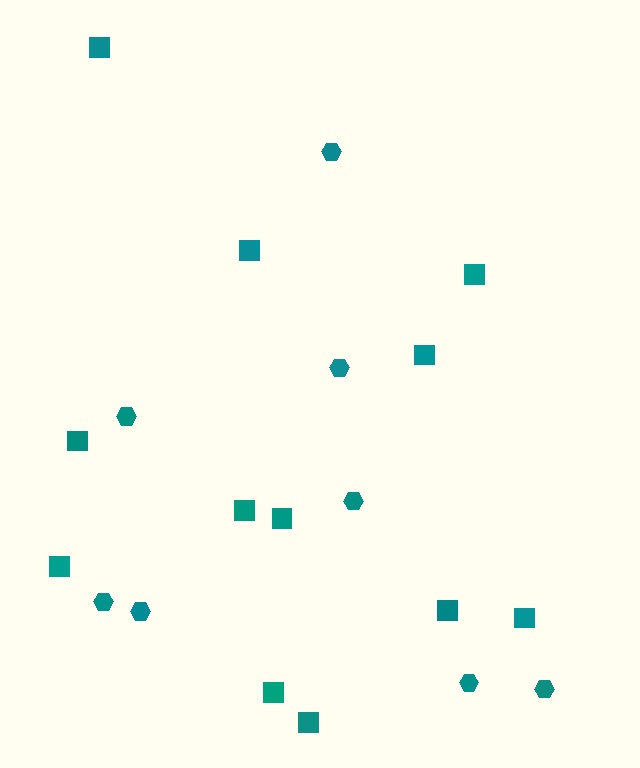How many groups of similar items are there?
There are 2 groups: one group of hexagons (8) and one group of squares (12).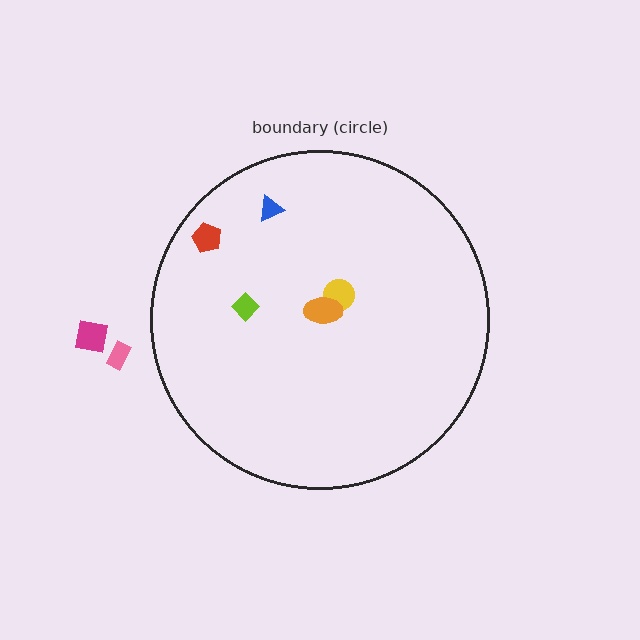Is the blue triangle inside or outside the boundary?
Inside.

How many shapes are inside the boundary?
5 inside, 2 outside.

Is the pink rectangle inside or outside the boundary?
Outside.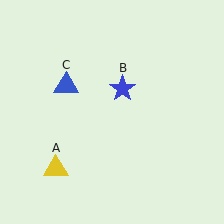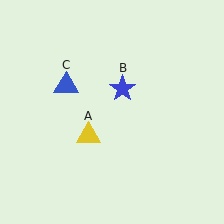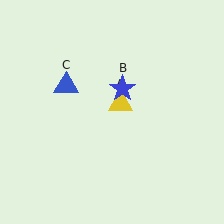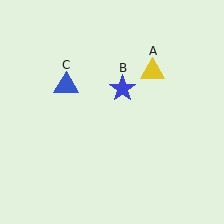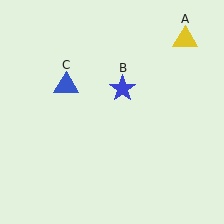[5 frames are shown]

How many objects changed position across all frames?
1 object changed position: yellow triangle (object A).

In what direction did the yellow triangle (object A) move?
The yellow triangle (object A) moved up and to the right.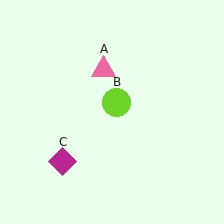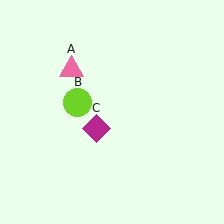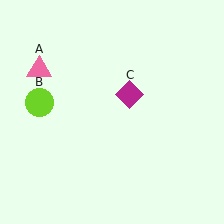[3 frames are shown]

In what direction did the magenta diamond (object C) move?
The magenta diamond (object C) moved up and to the right.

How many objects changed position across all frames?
3 objects changed position: pink triangle (object A), lime circle (object B), magenta diamond (object C).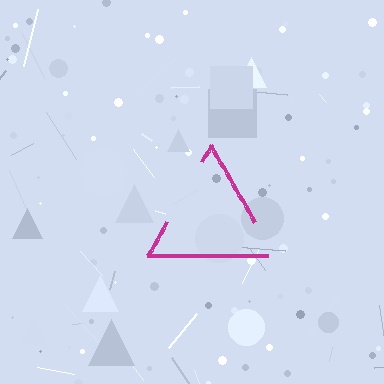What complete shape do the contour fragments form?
The contour fragments form a triangle.